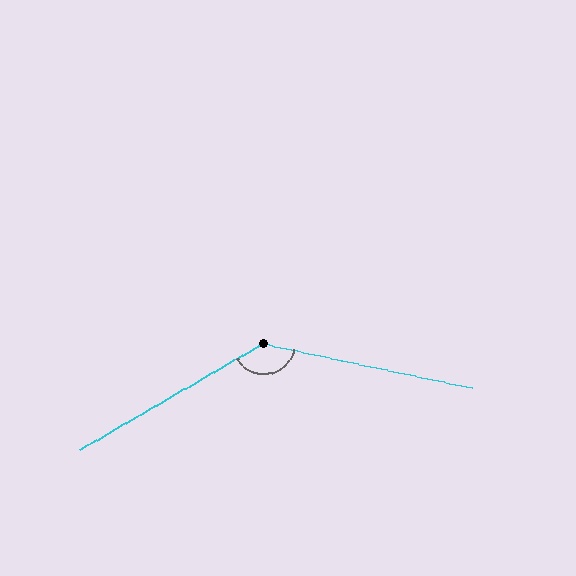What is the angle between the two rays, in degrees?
Approximately 138 degrees.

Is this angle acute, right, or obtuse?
It is obtuse.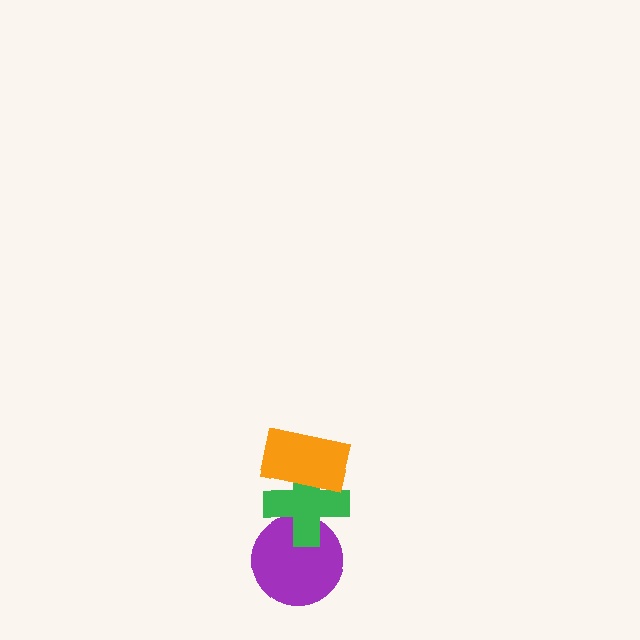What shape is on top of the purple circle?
The green cross is on top of the purple circle.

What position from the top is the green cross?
The green cross is 2nd from the top.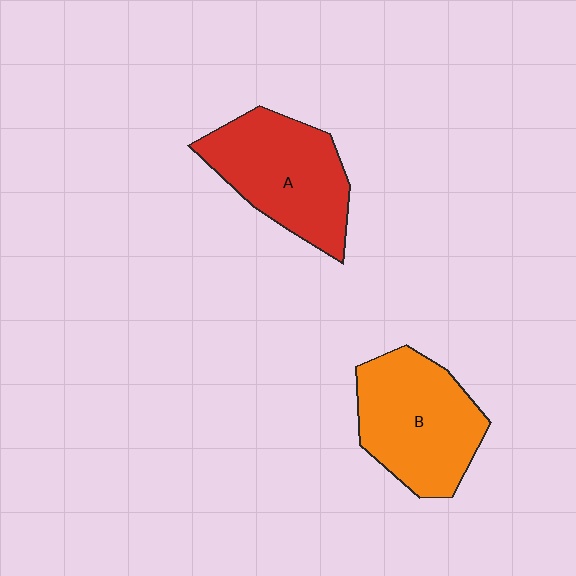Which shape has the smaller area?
Shape A (red).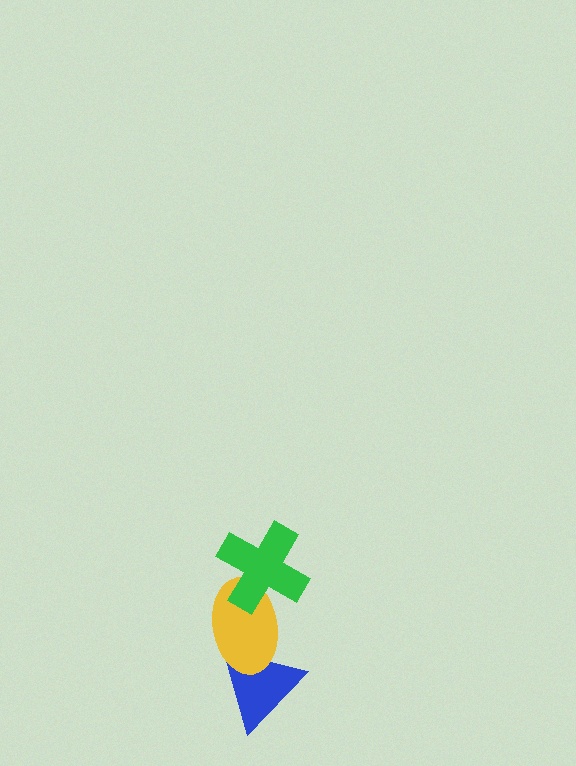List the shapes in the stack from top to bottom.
From top to bottom: the green cross, the yellow ellipse, the blue triangle.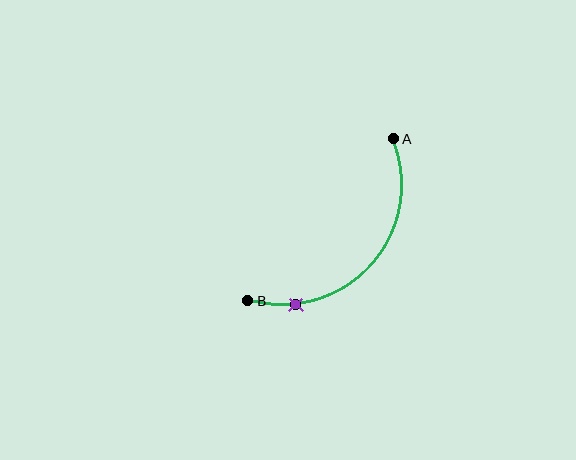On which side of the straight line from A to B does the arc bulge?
The arc bulges below and to the right of the straight line connecting A and B.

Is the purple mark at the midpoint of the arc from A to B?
No. The purple mark lies on the arc but is closer to endpoint B. The arc midpoint would be at the point on the curve equidistant along the arc from both A and B.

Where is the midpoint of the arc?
The arc midpoint is the point on the curve farthest from the straight line joining A and B. It sits below and to the right of that line.